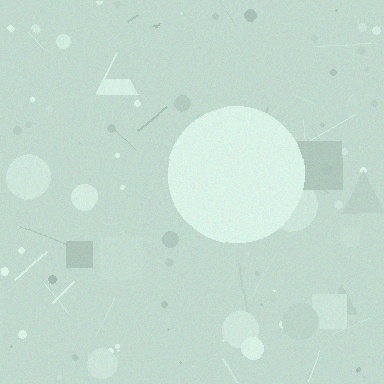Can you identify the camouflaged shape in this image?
The camouflaged shape is a circle.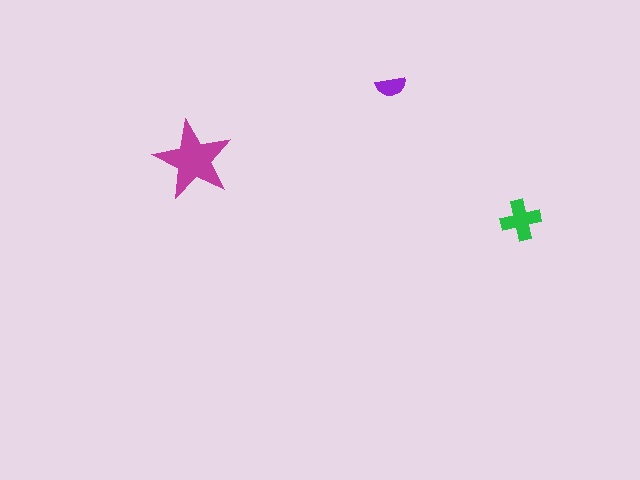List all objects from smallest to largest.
The purple semicircle, the green cross, the magenta star.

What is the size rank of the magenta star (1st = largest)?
1st.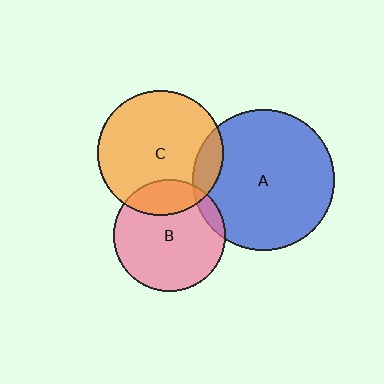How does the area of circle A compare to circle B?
Approximately 1.6 times.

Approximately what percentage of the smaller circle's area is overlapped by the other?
Approximately 10%.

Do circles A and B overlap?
Yes.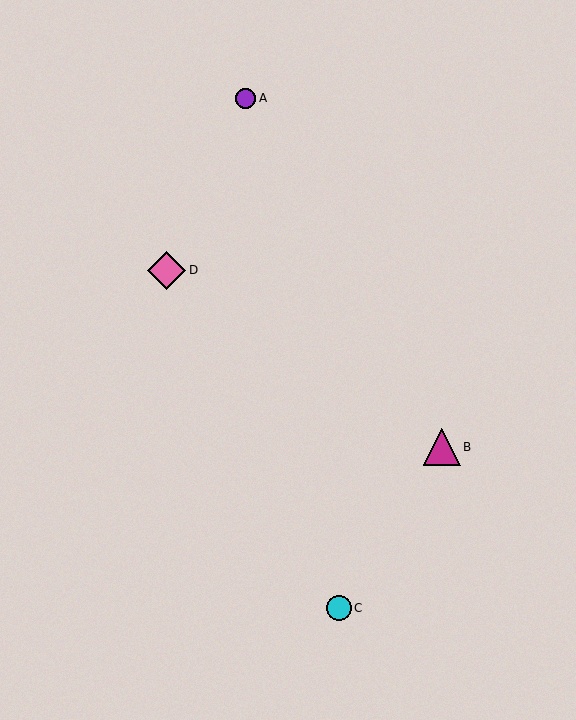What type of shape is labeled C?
Shape C is a cyan circle.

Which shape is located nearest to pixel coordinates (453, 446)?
The magenta triangle (labeled B) at (442, 447) is nearest to that location.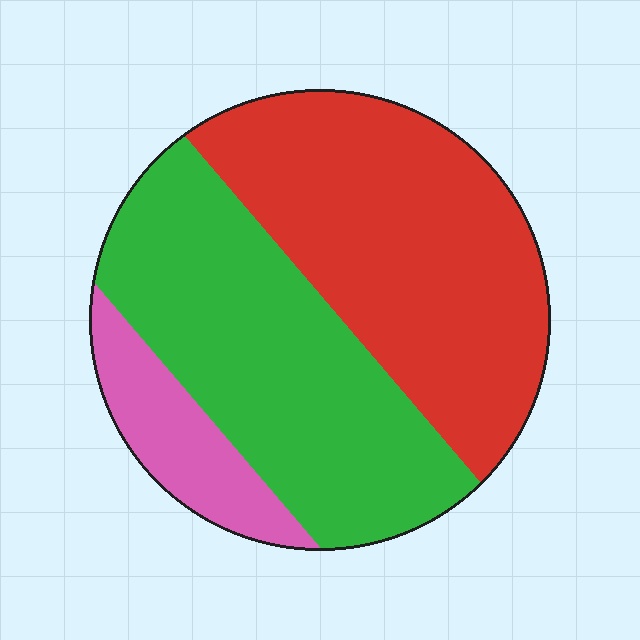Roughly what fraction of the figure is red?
Red covers 45% of the figure.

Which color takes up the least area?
Pink, at roughly 10%.